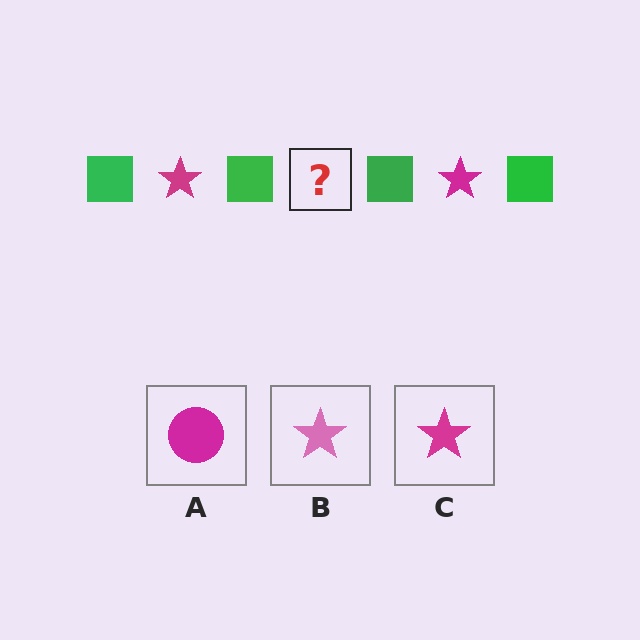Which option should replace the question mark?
Option C.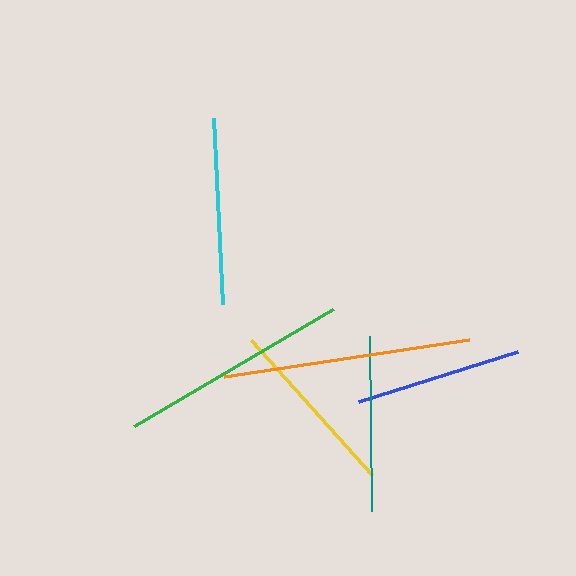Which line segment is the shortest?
The blue line is the shortest at approximately 167 pixels.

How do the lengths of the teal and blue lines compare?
The teal and blue lines are approximately the same length.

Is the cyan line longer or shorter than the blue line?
The cyan line is longer than the blue line.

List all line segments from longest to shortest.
From longest to shortest: orange, green, cyan, yellow, teal, blue.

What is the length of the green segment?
The green segment is approximately 230 pixels long.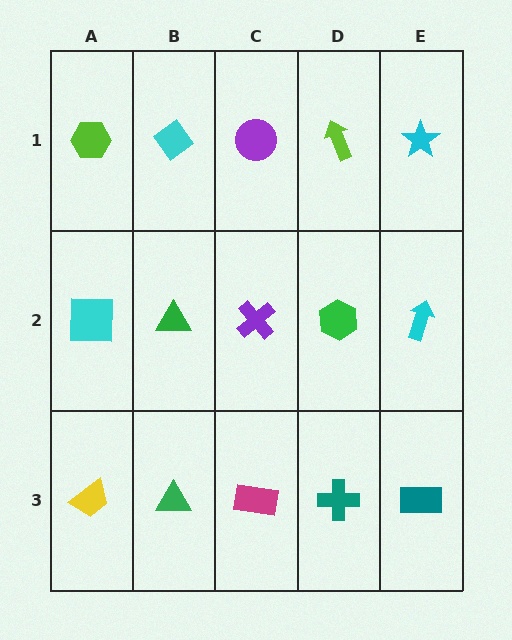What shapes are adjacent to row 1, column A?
A cyan square (row 2, column A), a cyan diamond (row 1, column B).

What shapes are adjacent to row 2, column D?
A lime arrow (row 1, column D), a teal cross (row 3, column D), a purple cross (row 2, column C), a cyan arrow (row 2, column E).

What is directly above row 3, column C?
A purple cross.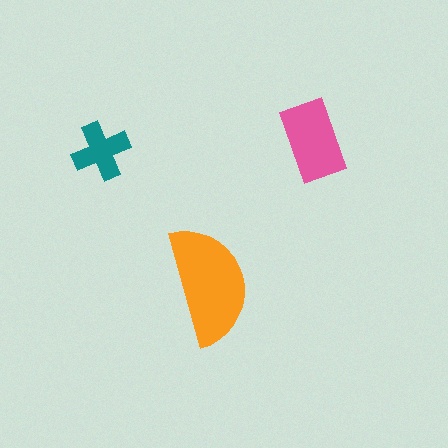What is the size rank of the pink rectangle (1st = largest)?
2nd.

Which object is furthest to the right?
The pink rectangle is rightmost.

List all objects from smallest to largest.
The teal cross, the pink rectangle, the orange semicircle.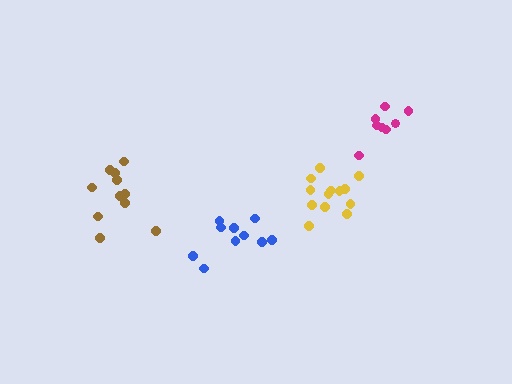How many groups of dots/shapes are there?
There are 4 groups.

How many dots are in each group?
Group 1: 13 dots, Group 2: 11 dots, Group 3: 10 dots, Group 4: 8 dots (42 total).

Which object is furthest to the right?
The magenta cluster is rightmost.